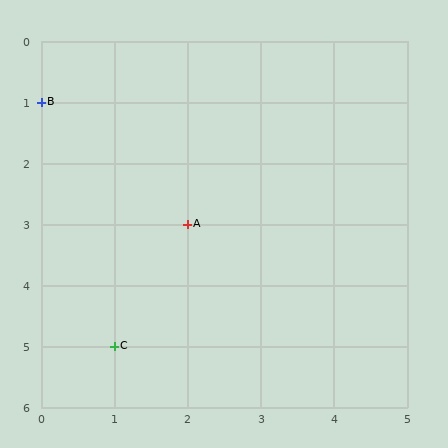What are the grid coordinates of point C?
Point C is at grid coordinates (1, 5).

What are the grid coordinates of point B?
Point B is at grid coordinates (0, 1).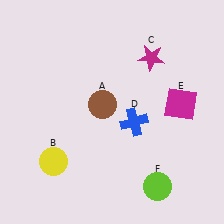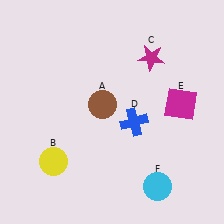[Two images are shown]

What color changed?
The circle (F) changed from lime in Image 1 to cyan in Image 2.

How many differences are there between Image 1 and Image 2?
There is 1 difference between the two images.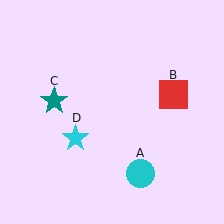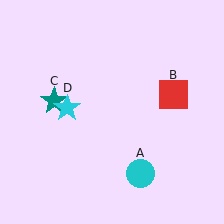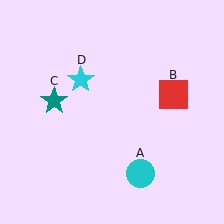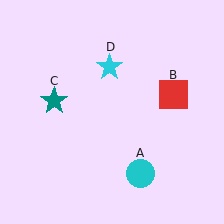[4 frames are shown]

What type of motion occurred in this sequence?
The cyan star (object D) rotated clockwise around the center of the scene.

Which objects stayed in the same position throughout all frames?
Cyan circle (object A) and red square (object B) and teal star (object C) remained stationary.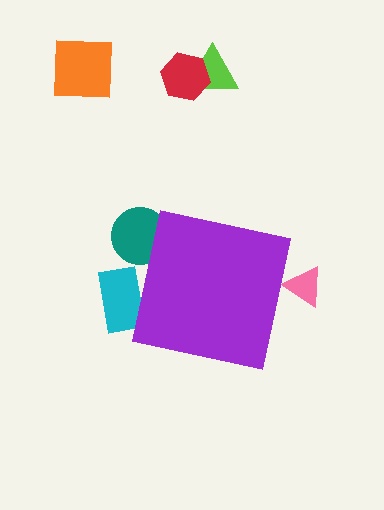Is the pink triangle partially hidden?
Yes, the pink triangle is partially hidden behind the purple square.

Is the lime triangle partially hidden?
No, the lime triangle is fully visible.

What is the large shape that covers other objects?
A purple square.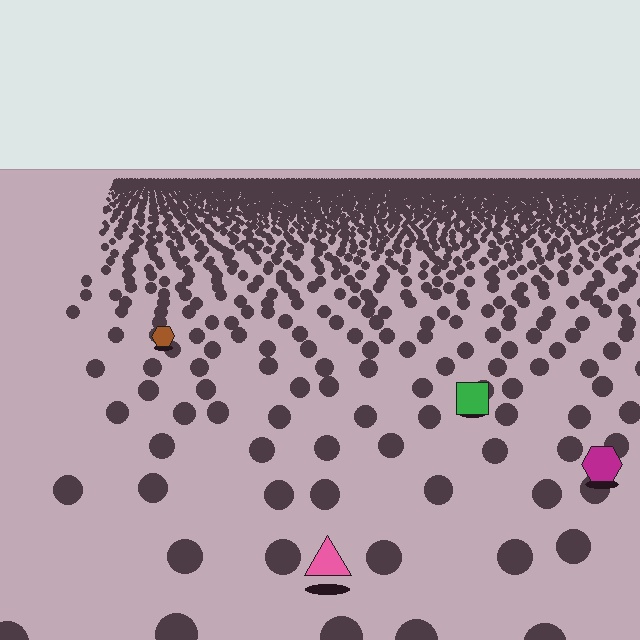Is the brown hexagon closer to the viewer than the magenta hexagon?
No. The magenta hexagon is closer — you can tell from the texture gradient: the ground texture is coarser near it.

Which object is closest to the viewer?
The pink triangle is closest. The texture marks near it are larger and more spread out.